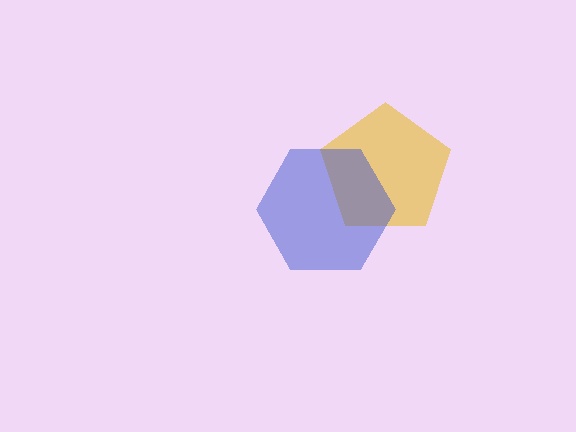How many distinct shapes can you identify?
There are 2 distinct shapes: a yellow pentagon, a blue hexagon.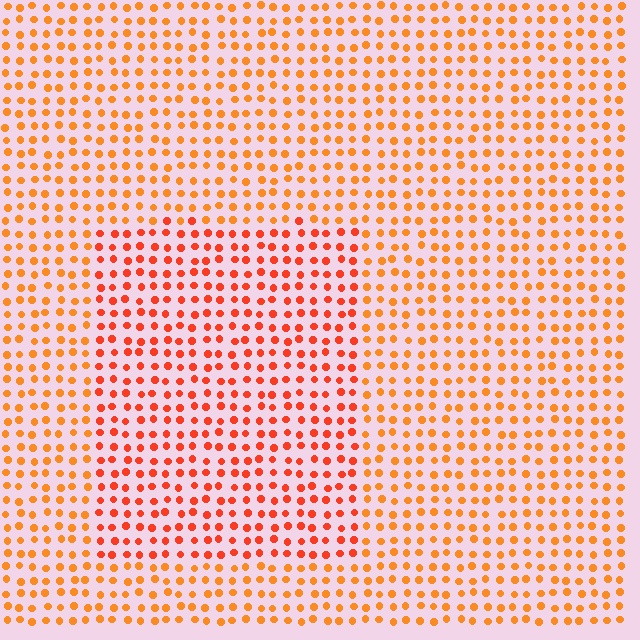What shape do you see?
I see a rectangle.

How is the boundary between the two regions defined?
The boundary is defined purely by a slight shift in hue (about 22 degrees). Spacing, size, and orientation are identical on both sides.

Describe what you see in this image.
The image is filled with small orange elements in a uniform arrangement. A rectangle-shaped region is visible where the elements are tinted to a slightly different hue, forming a subtle color boundary.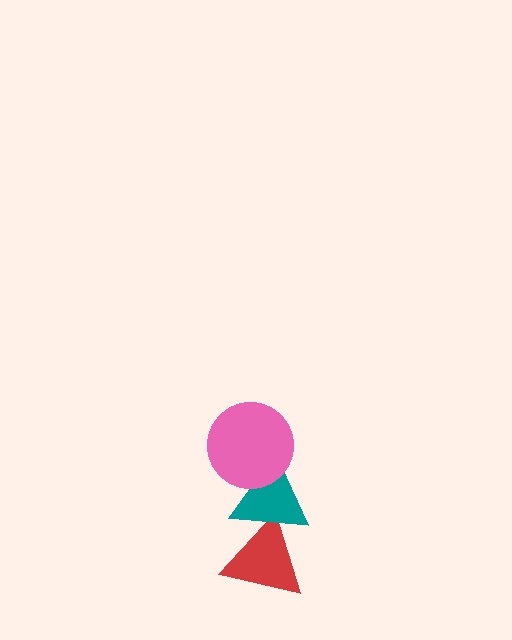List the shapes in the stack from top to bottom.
From top to bottom: the pink circle, the teal triangle, the red triangle.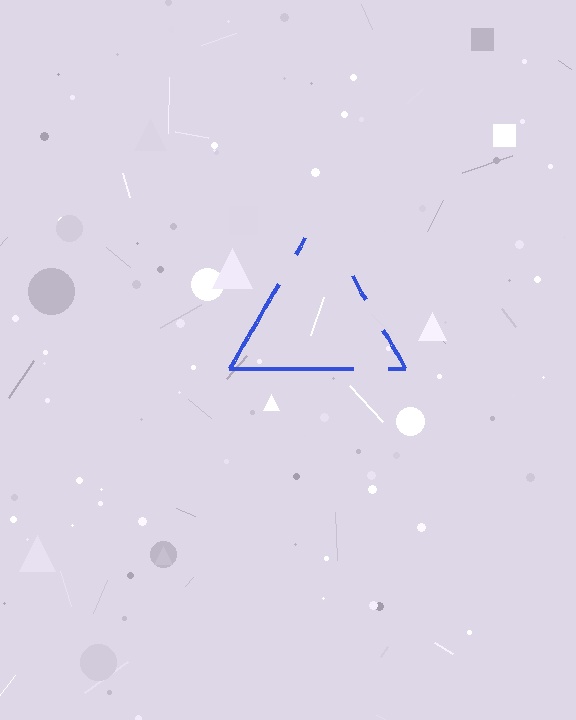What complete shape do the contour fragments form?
The contour fragments form a triangle.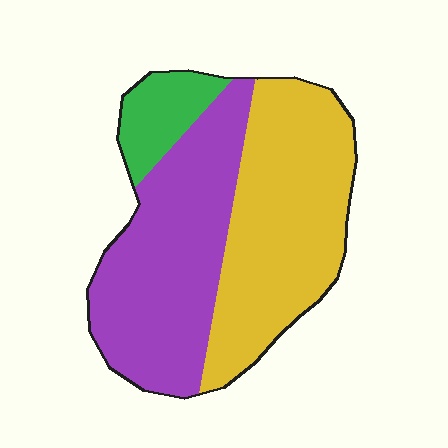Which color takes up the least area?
Green, at roughly 10%.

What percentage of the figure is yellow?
Yellow covers around 45% of the figure.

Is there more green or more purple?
Purple.